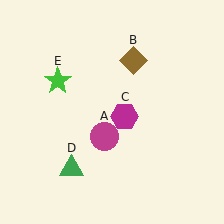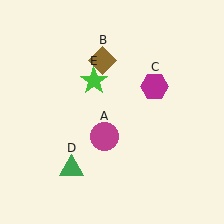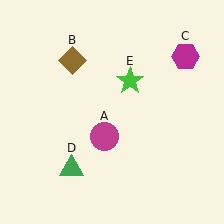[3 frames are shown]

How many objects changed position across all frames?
3 objects changed position: brown diamond (object B), magenta hexagon (object C), green star (object E).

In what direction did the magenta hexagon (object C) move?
The magenta hexagon (object C) moved up and to the right.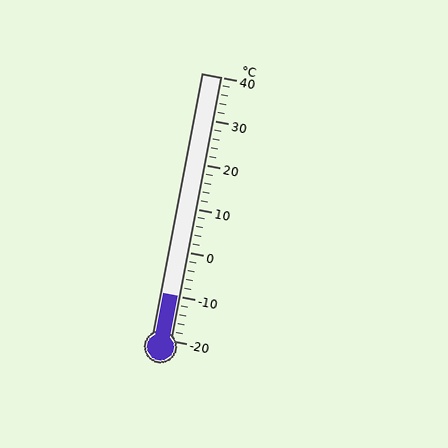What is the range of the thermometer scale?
The thermometer scale ranges from -20°C to 40°C.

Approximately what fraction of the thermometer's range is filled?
The thermometer is filled to approximately 15% of its range.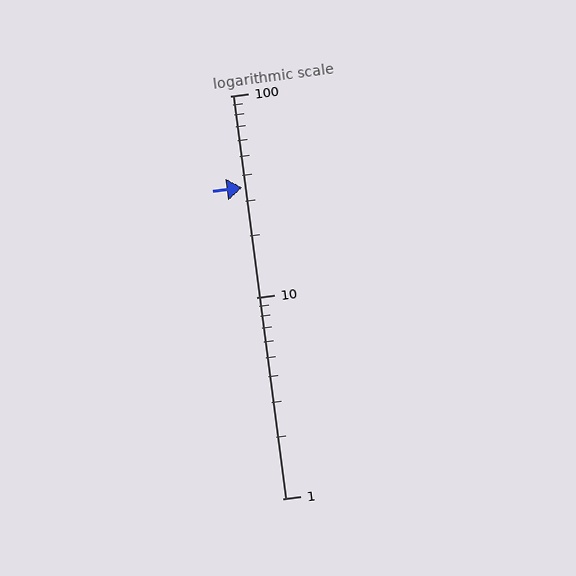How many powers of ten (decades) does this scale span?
The scale spans 2 decades, from 1 to 100.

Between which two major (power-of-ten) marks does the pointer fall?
The pointer is between 10 and 100.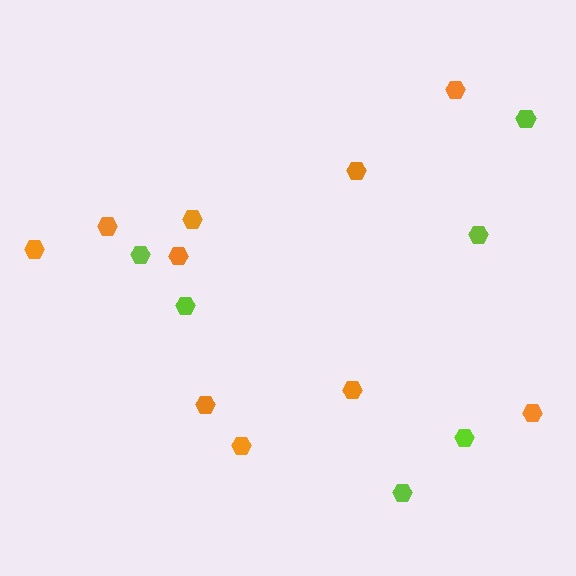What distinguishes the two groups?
There are 2 groups: one group of lime hexagons (6) and one group of orange hexagons (10).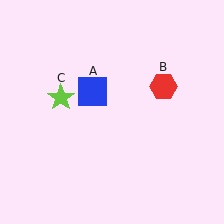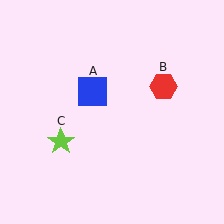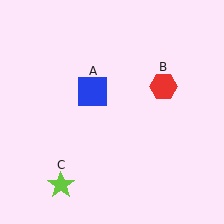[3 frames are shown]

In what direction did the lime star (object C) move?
The lime star (object C) moved down.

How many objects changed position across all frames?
1 object changed position: lime star (object C).